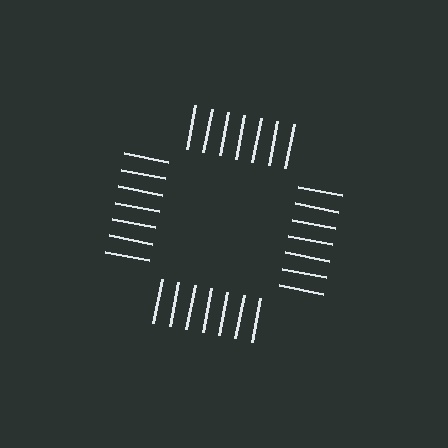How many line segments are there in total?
28 — 7 along each of the 4 edges.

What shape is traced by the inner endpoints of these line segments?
An illusory square — the line segments terminate on its edges but no continuous stroke is drawn.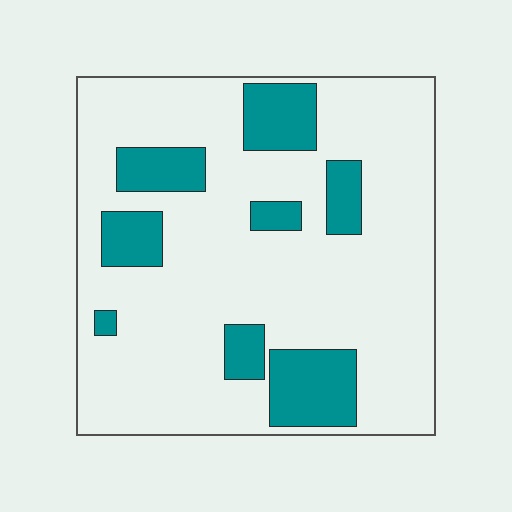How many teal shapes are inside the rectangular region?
8.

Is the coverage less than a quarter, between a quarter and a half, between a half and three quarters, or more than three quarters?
Less than a quarter.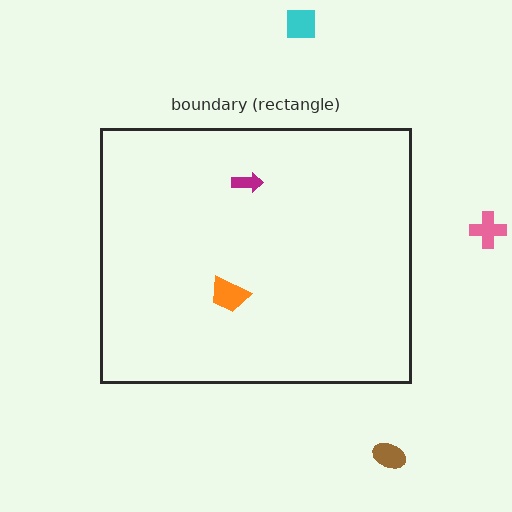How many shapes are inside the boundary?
2 inside, 3 outside.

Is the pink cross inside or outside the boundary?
Outside.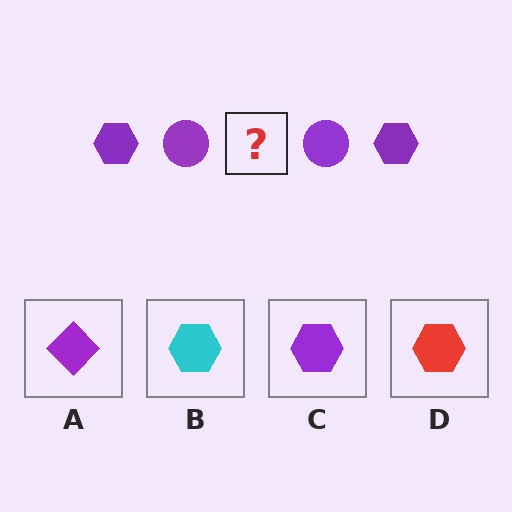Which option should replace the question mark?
Option C.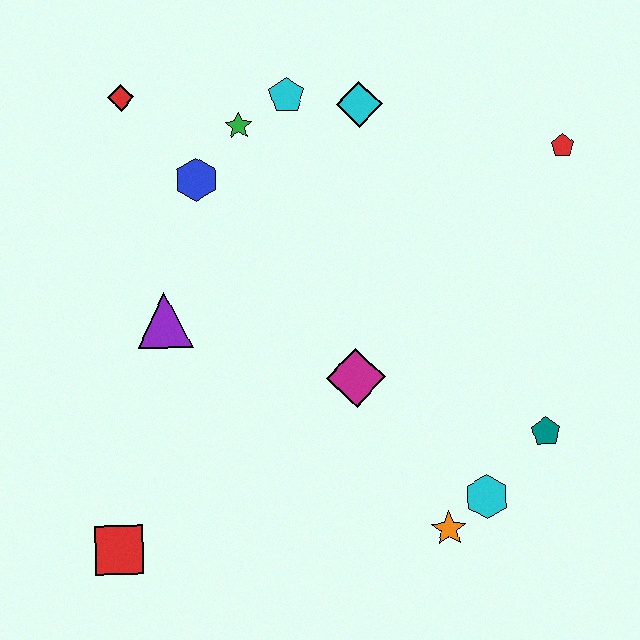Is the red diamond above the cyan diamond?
Yes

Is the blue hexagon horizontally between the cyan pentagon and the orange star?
No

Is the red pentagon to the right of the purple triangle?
Yes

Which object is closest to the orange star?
The cyan hexagon is closest to the orange star.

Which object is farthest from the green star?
The orange star is farthest from the green star.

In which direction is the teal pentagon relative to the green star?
The teal pentagon is below the green star.